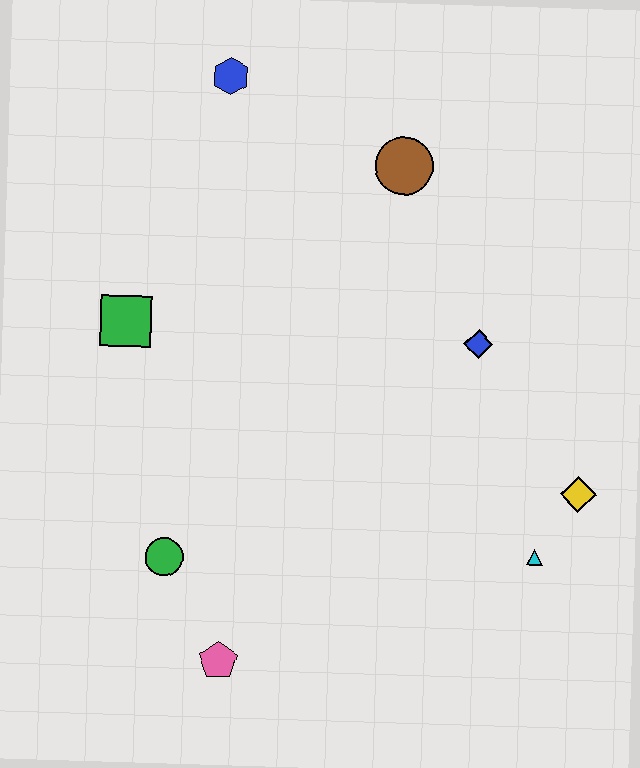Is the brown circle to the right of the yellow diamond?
No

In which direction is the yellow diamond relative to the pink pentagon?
The yellow diamond is to the right of the pink pentagon.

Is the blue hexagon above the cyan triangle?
Yes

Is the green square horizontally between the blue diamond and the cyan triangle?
No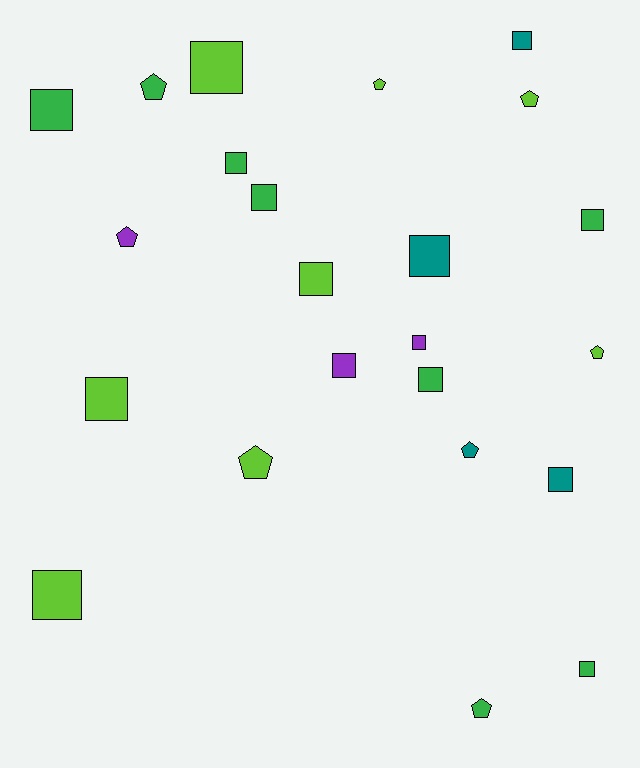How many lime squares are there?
There are 4 lime squares.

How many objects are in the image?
There are 23 objects.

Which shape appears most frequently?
Square, with 15 objects.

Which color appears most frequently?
Green, with 8 objects.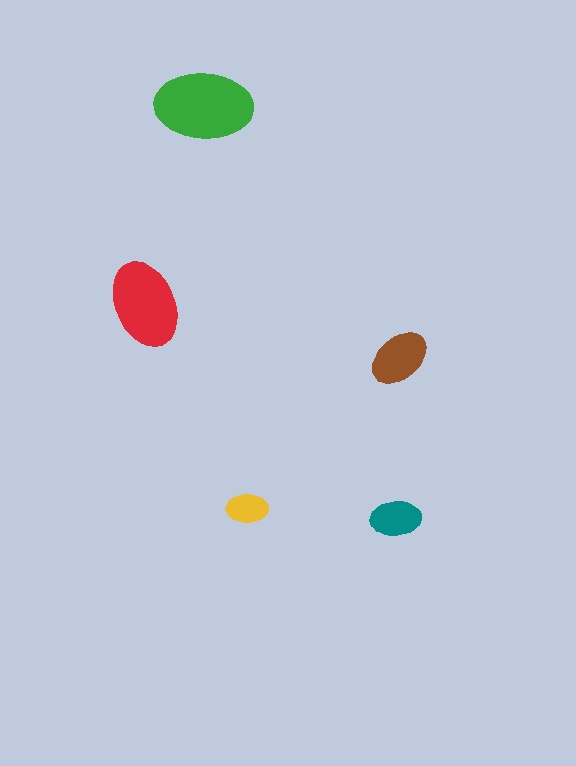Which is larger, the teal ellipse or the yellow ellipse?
The teal one.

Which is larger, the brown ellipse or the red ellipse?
The red one.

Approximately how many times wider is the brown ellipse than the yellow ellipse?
About 1.5 times wider.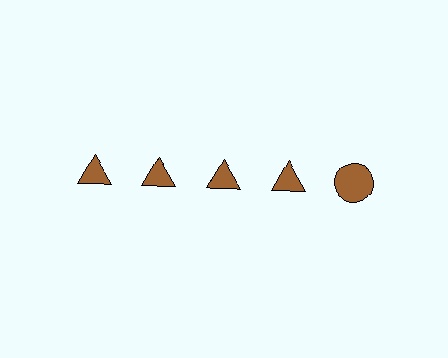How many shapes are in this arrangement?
There are 5 shapes arranged in a grid pattern.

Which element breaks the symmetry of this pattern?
The brown circle in the top row, rightmost column breaks the symmetry. All other shapes are brown triangles.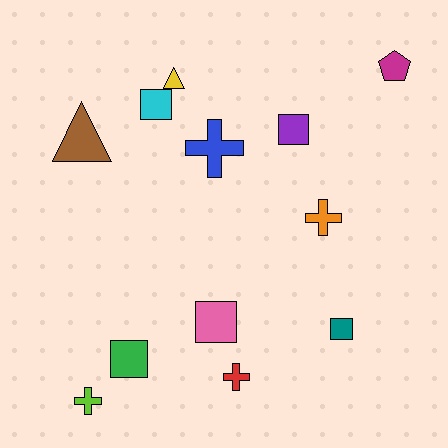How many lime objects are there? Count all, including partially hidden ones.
There is 1 lime object.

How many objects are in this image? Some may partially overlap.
There are 12 objects.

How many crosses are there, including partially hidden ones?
There are 4 crosses.